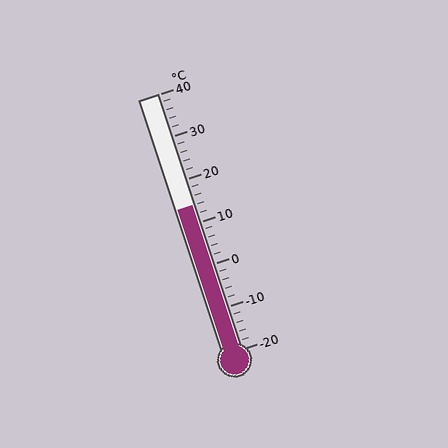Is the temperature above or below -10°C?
The temperature is above -10°C.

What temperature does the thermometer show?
The thermometer shows approximately 14°C.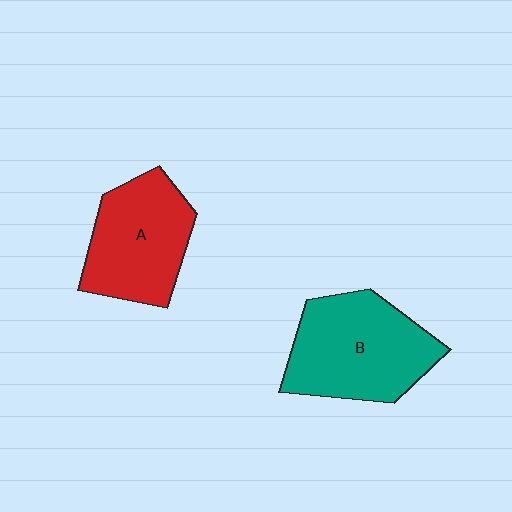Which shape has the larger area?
Shape B (teal).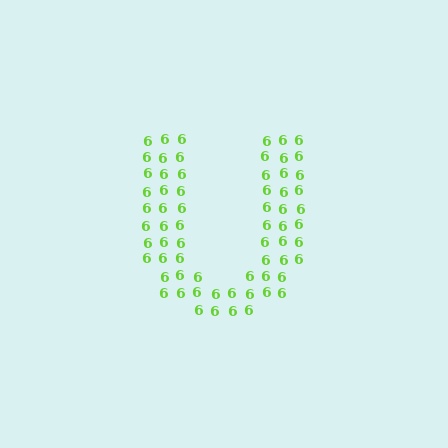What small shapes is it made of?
It is made of small digit 6's.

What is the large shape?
The large shape is the letter U.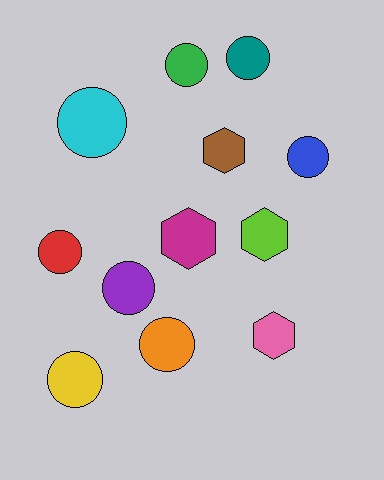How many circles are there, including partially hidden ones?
There are 8 circles.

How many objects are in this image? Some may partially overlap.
There are 12 objects.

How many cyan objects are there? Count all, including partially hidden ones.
There is 1 cyan object.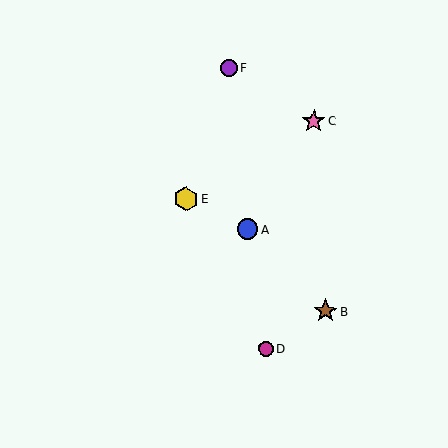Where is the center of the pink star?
The center of the pink star is at (314, 122).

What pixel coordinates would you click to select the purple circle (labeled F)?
Click at (229, 68) to select the purple circle F.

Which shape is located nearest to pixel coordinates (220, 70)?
The purple circle (labeled F) at (229, 68) is nearest to that location.